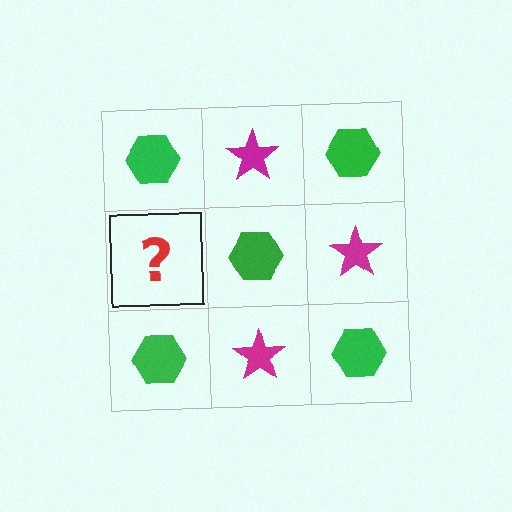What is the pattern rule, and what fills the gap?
The rule is that it alternates green hexagon and magenta star in a checkerboard pattern. The gap should be filled with a magenta star.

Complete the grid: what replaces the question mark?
The question mark should be replaced with a magenta star.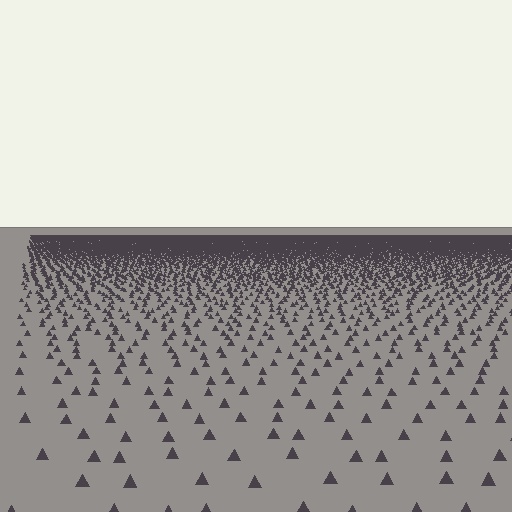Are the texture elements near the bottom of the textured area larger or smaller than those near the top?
Larger. Near the bottom, elements are closer to the viewer and appear at a bigger on-screen size.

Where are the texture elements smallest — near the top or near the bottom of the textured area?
Near the top.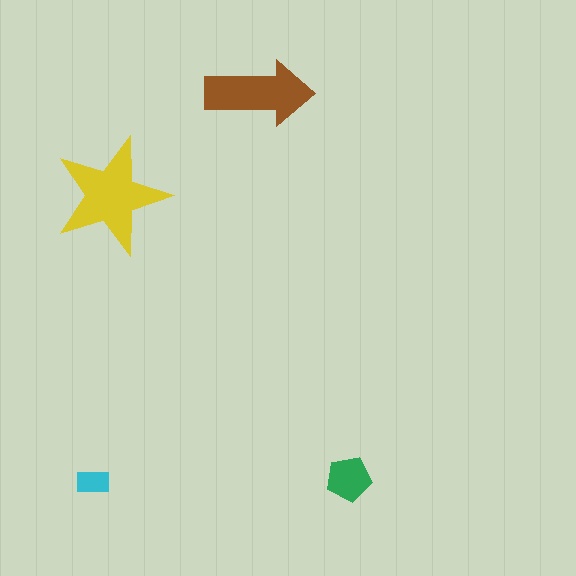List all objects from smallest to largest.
The cyan rectangle, the green pentagon, the brown arrow, the yellow star.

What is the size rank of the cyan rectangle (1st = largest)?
4th.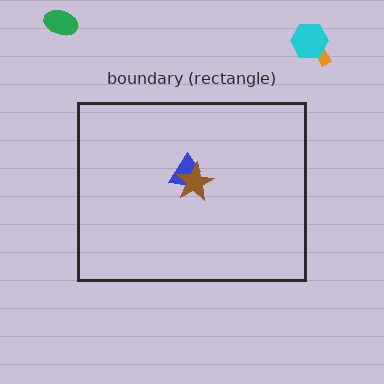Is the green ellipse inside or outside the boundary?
Outside.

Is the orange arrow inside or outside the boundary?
Outside.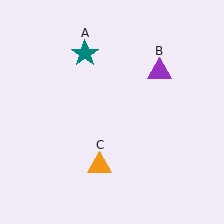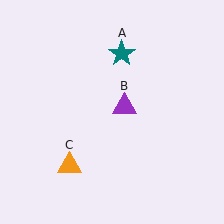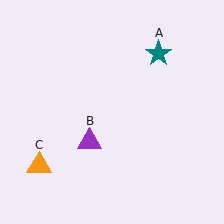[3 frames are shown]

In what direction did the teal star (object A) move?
The teal star (object A) moved right.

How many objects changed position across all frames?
3 objects changed position: teal star (object A), purple triangle (object B), orange triangle (object C).